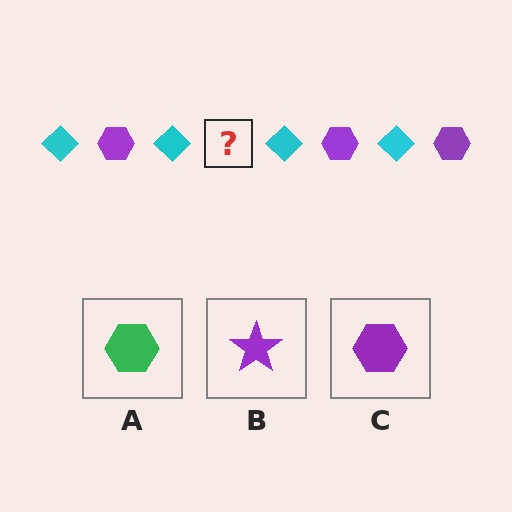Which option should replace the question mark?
Option C.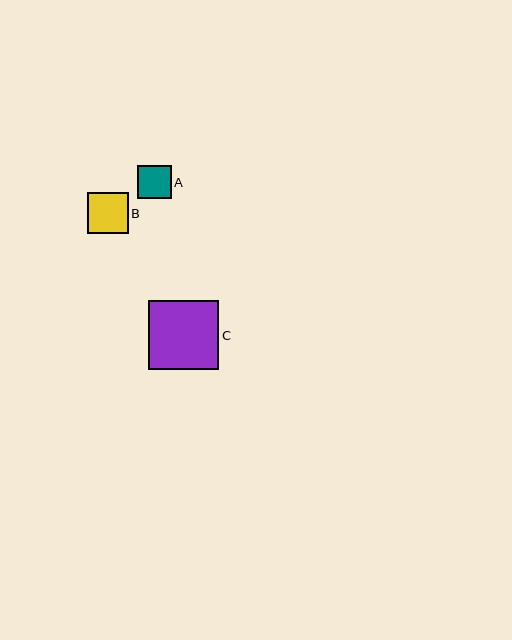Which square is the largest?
Square C is the largest with a size of approximately 70 pixels.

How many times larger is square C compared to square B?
Square C is approximately 1.7 times the size of square B.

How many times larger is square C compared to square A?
Square C is approximately 2.1 times the size of square A.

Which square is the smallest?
Square A is the smallest with a size of approximately 33 pixels.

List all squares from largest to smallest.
From largest to smallest: C, B, A.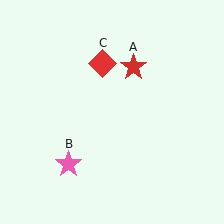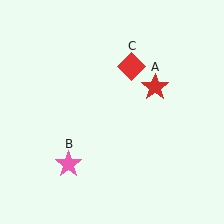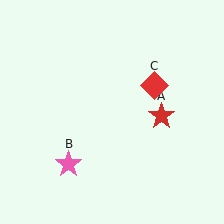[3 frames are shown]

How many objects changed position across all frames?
2 objects changed position: red star (object A), red diamond (object C).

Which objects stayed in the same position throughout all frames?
Pink star (object B) remained stationary.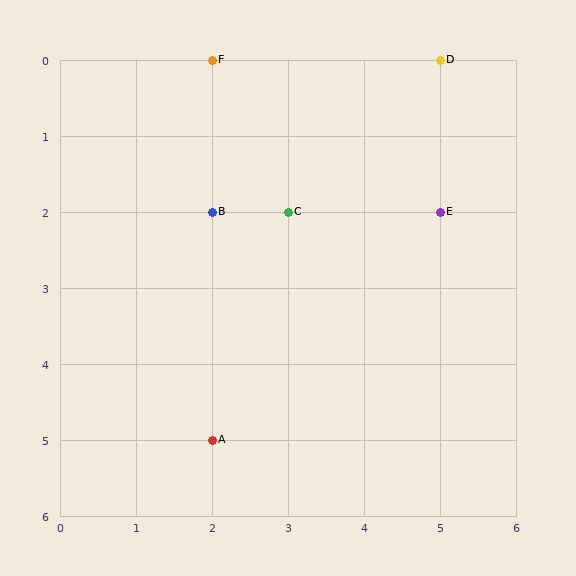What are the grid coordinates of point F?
Point F is at grid coordinates (2, 0).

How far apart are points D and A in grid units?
Points D and A are 3 columns and 5 rows apart (about 5.8 grid units diagonally).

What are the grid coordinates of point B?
Point B is at grid coordinates (2, 2).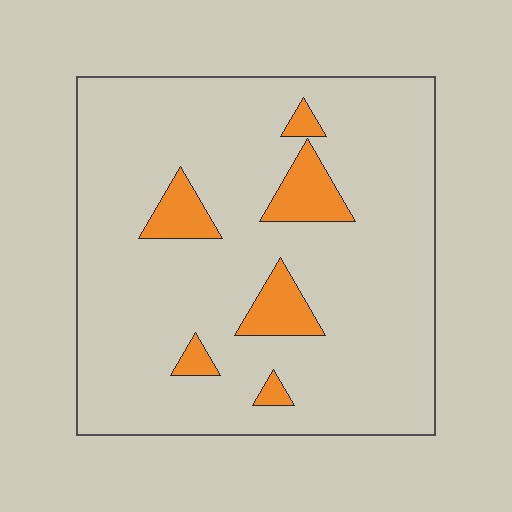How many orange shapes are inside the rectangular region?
6.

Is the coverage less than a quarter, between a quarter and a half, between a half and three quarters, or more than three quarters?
Less than a quarter.